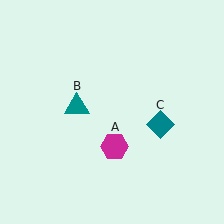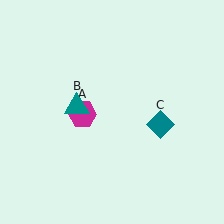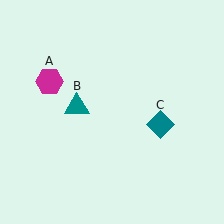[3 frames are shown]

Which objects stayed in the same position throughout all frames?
Teal triangle (object B) and teal diamond (object C) remained stationary.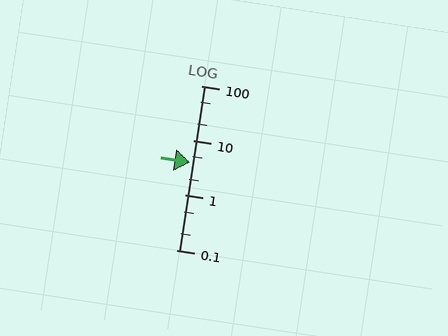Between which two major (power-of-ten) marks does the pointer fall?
The pointer is between 1 and 10.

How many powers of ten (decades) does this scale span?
The scale spans 3 decades, from 0.1 to 100.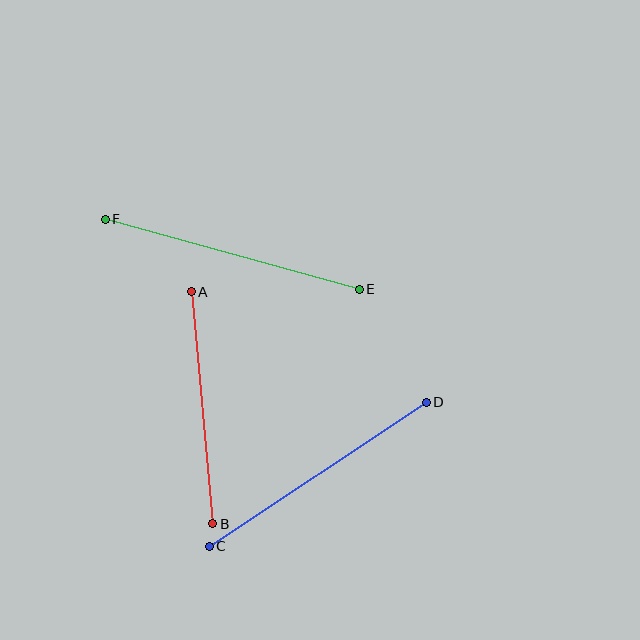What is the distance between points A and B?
The distance is approximately 233 pixels.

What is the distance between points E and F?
The distance is approximately 264 pixels.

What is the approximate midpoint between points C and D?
The midpoint is at approximately (318, 474) pixels.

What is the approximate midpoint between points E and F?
The midpoint is at approximately (232, 254) pixels.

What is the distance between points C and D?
The distance is approximately 260 pixels.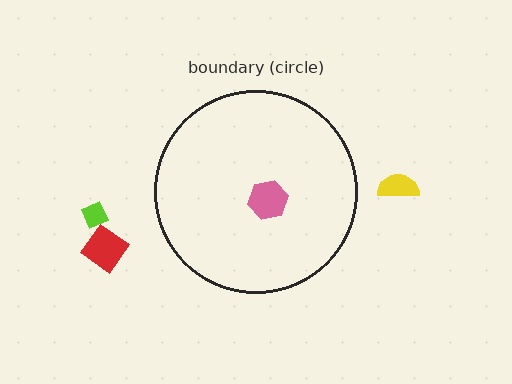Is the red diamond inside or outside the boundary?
Outside.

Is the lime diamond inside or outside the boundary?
Outside.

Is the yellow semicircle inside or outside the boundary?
Outside.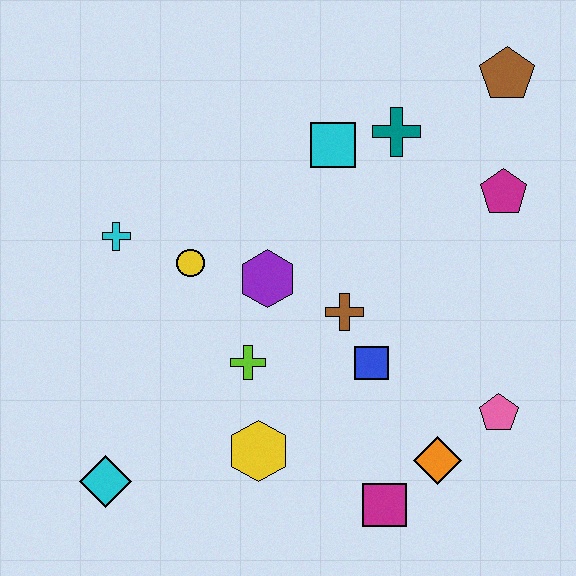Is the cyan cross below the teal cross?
Yes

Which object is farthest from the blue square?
The brown pentagon is farthest from the blue square.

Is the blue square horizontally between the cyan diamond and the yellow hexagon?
No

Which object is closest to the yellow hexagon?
The lime cross is closest to the yellow hexagon.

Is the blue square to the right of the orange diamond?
No